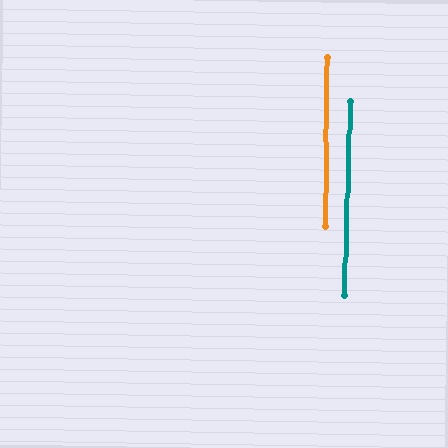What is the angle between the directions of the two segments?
Approximately 1 degree.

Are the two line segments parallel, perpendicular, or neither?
Parallel — their directions differ by only 1.3°.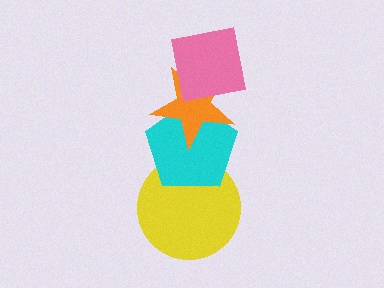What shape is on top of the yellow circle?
The cyan pentagon is on top of the yellow circle.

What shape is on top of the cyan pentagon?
The orange star is on top of the cyan pentagon.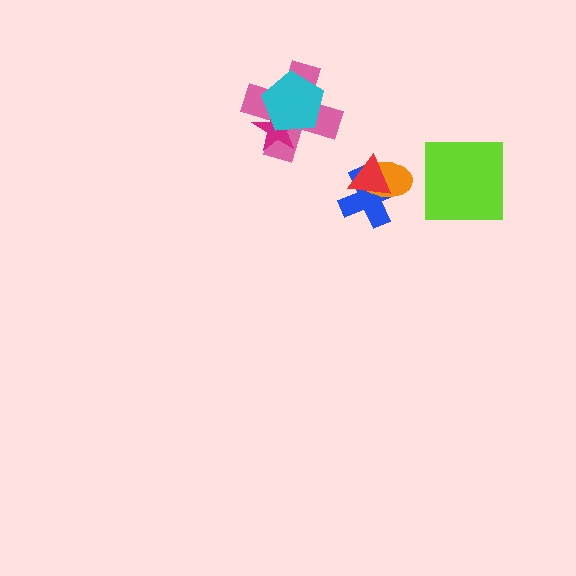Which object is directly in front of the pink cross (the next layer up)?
The magenta star is directly in front of the pink cross.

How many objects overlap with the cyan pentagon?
2 objects overlap with the cyan pentagon.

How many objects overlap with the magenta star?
2 objects overlap with the magenta star.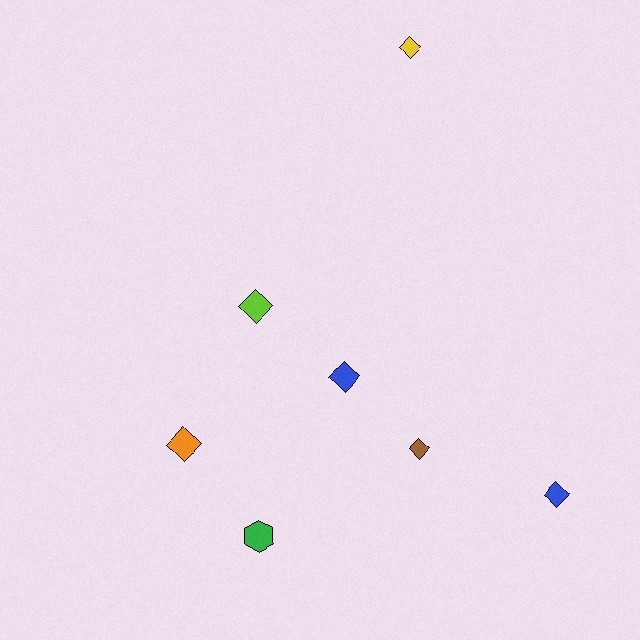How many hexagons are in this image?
There is 1 hexagon.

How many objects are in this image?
There are 7 objects.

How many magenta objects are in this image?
There are no magenta objects.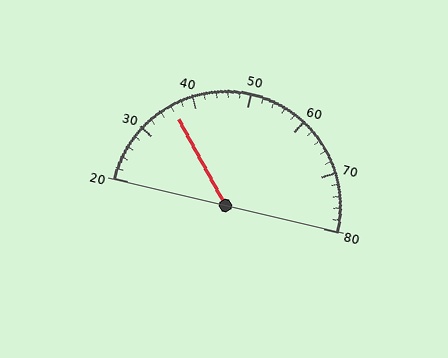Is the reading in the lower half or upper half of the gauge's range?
The reading is in the lower half of the range (20 to 80).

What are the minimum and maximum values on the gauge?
The gauge ranges from 20 to 80.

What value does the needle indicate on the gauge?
The needle indicates approximately 36.